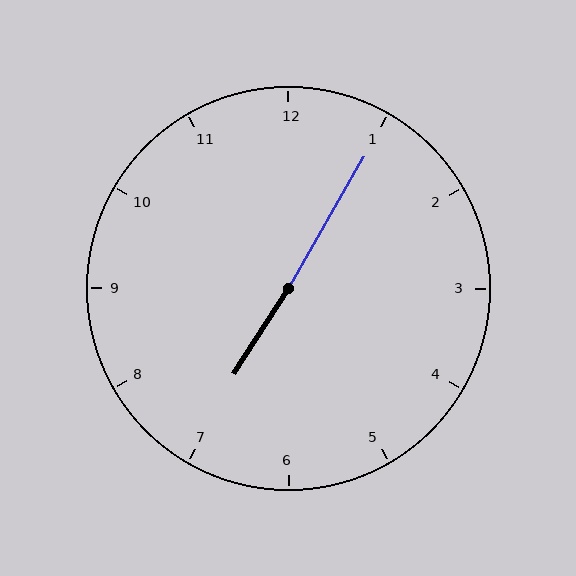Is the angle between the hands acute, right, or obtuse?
It is obtuse.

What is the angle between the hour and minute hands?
Approximately 178 degrees.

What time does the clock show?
7:05.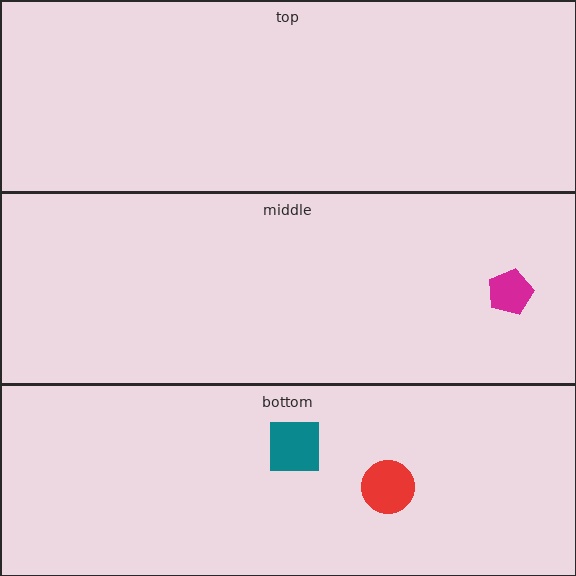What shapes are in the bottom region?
The red circle, the teal square.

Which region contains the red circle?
The bottom region.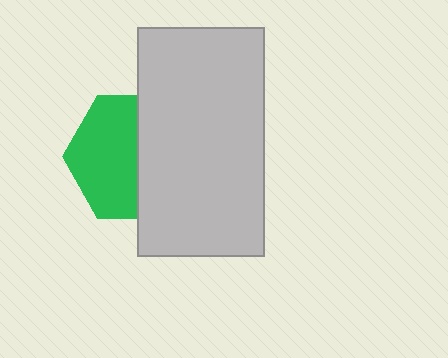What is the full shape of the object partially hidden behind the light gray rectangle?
The partially hidden object is a green hexagon.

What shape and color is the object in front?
The object in front is a light gray rectangle.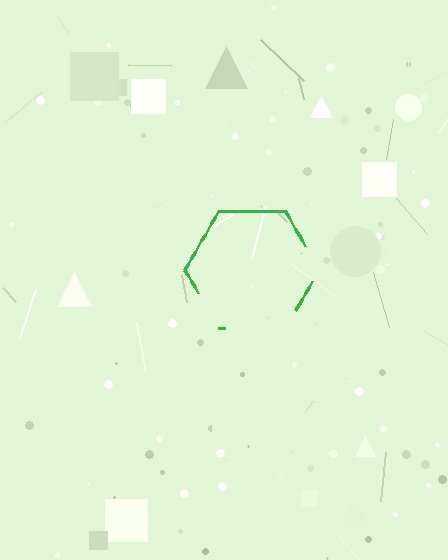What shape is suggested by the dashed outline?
The dashed outline suggests a hexagon.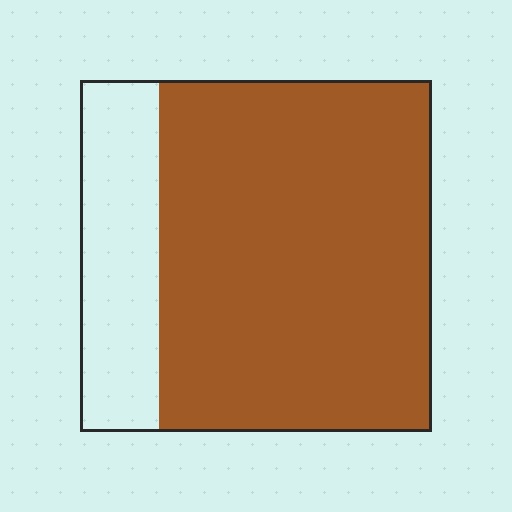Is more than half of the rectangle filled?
Yes.